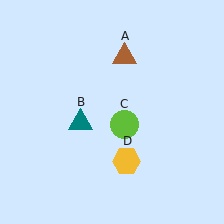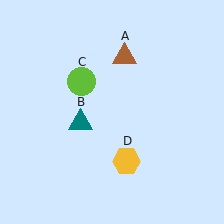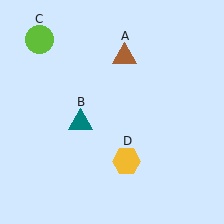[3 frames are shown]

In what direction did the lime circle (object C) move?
The lime circle (object C) moved up and to the left.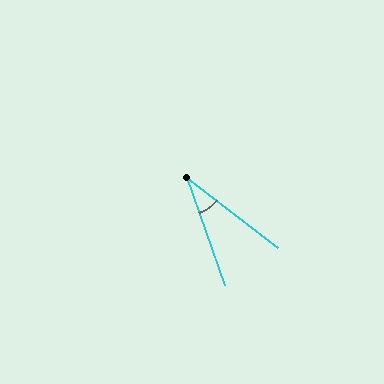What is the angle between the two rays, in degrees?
Approximately 33 degrees.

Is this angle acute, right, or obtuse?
It is acute.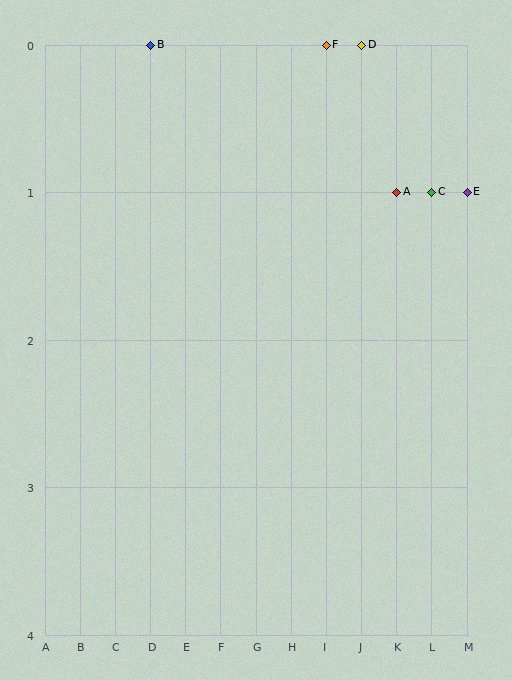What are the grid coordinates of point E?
Point E is at grid coordinates (M, 1).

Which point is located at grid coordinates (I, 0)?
Point F is at (I, 0).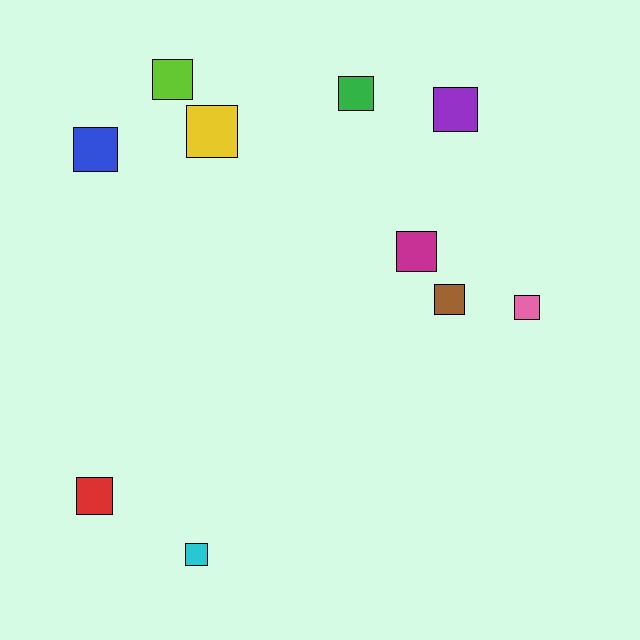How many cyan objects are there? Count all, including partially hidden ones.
There is 1 cyan object.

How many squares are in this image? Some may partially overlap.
There are 10 squares.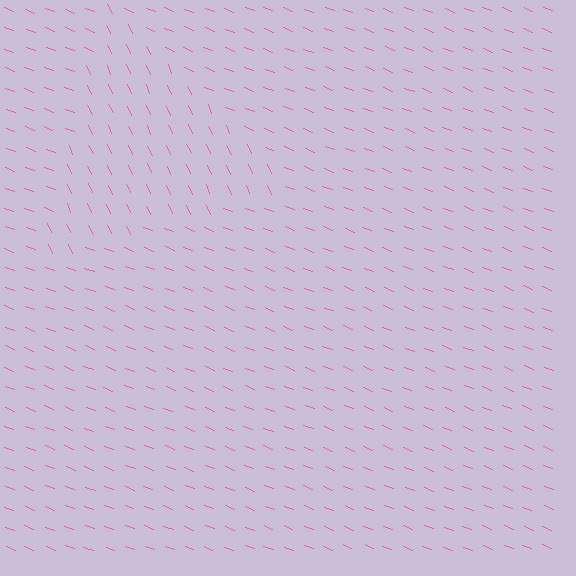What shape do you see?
I see a triangle.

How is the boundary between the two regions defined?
The boundary is defined purely by a change in line orientation (approximately 45 degrees difference). All lines are the same color and thickness.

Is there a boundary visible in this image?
Yes, there is a texture boundary formed by a change in line orientation.